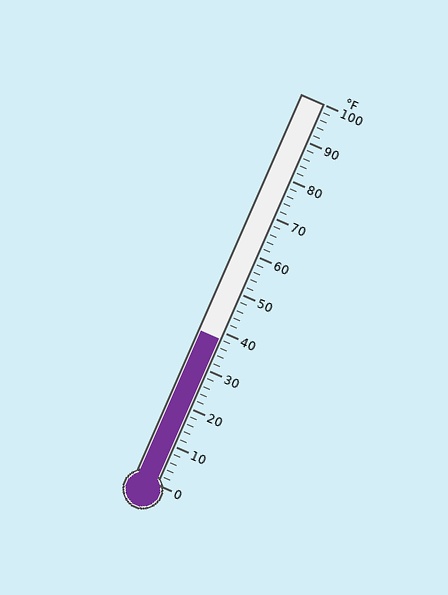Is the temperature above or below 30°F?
The temperature is above 30°F.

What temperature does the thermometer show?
The thermometer shows approximately 38°F.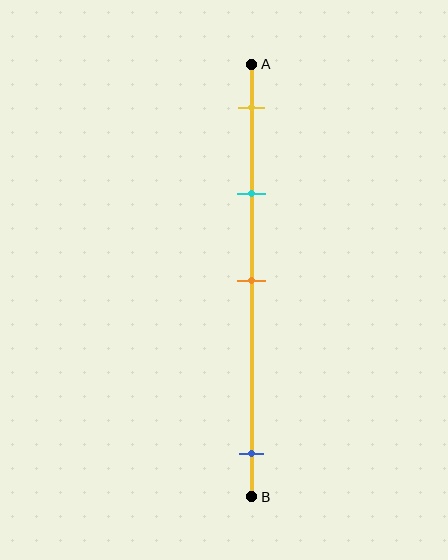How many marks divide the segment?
There are 4 marks dividing the segment.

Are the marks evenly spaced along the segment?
No, the marks are not evenly spaced.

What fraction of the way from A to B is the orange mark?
The orange mark is approximately 50% (0.5) of the way from A to B.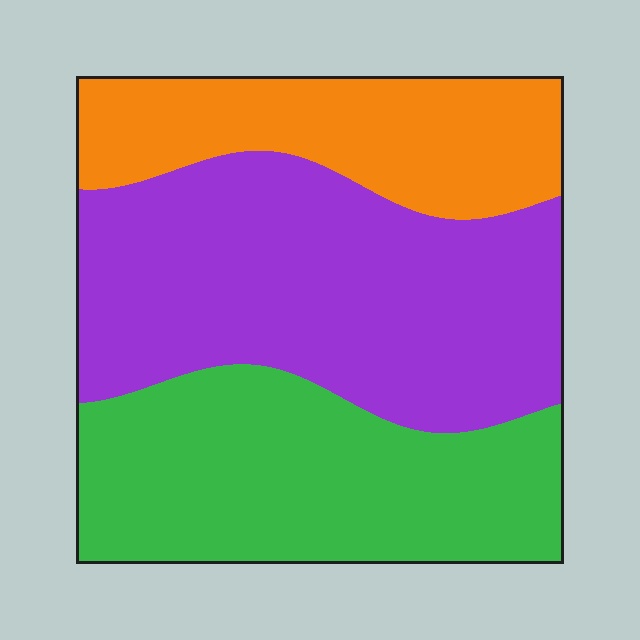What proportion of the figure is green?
Green takes up between a third and a half of the figure.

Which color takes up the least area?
Orange, at roughly 20%.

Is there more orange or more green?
Green.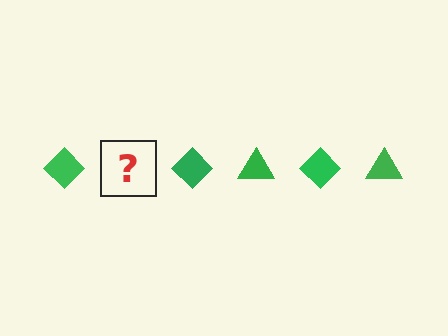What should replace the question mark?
The question mark should be replaced with a green triangle.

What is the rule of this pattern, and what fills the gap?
The rule is that the pattern cycles through diamond, triangle shapes in green. The gap should be filled with a green triangle.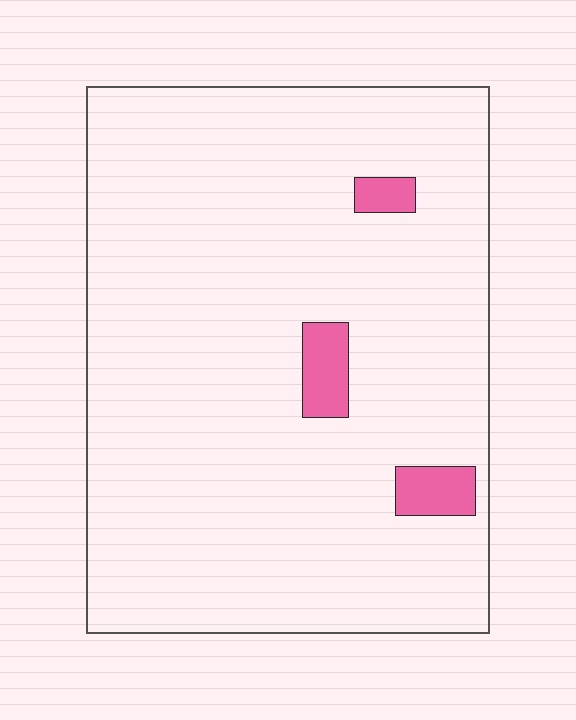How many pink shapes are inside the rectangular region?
3.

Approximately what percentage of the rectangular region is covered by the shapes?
Approximately 5%.